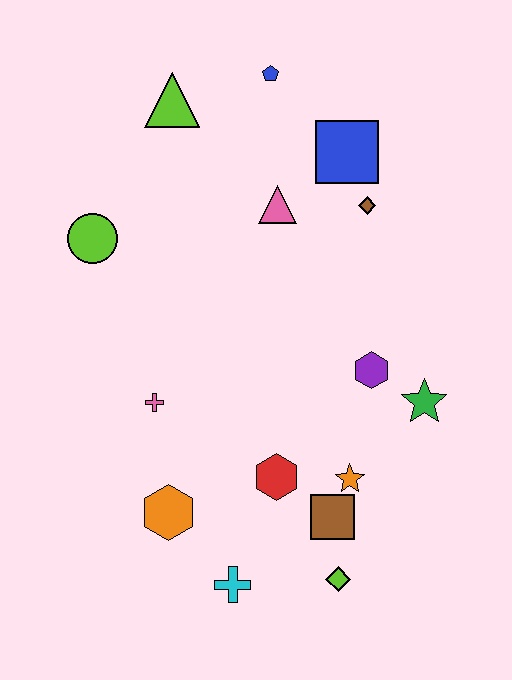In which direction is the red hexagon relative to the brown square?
The red hexagon is to the left of the brown square.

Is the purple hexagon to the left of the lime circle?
No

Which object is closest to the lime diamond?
The brown square is closest to the lime diamond.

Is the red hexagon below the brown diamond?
Yes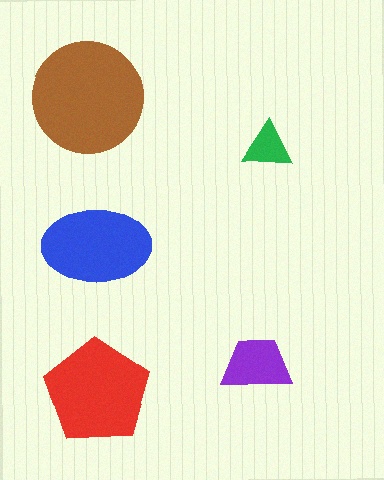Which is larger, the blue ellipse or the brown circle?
The brown circle.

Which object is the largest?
The brown circle.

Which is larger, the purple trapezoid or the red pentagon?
The red pentagon.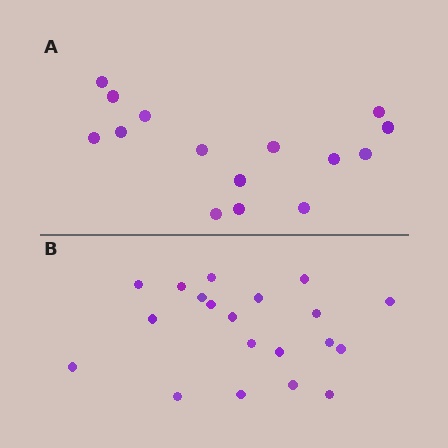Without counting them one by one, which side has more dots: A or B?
Region B (the bottom region) has more dots.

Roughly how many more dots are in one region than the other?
Region B has about 5 more dots than region A.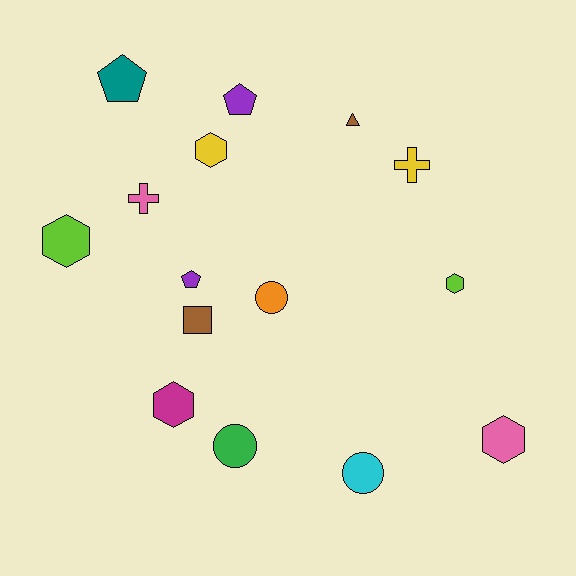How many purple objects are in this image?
There are 2 purple objects.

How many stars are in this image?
There are no stars.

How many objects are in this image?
There are 15 objects.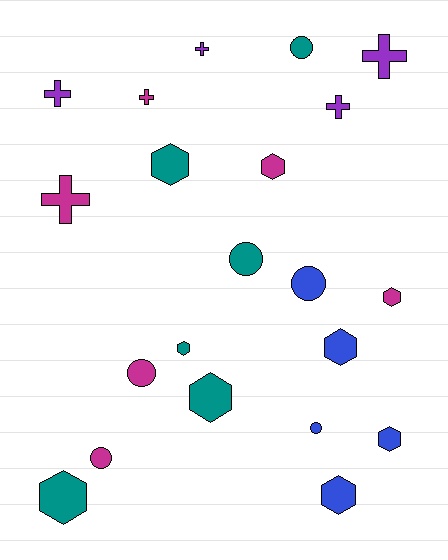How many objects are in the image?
There are 21 objects.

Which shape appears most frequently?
Hexagon, with 9 objects.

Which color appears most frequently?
Teal, with 6 objects.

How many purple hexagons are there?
There are no purple hexagons.